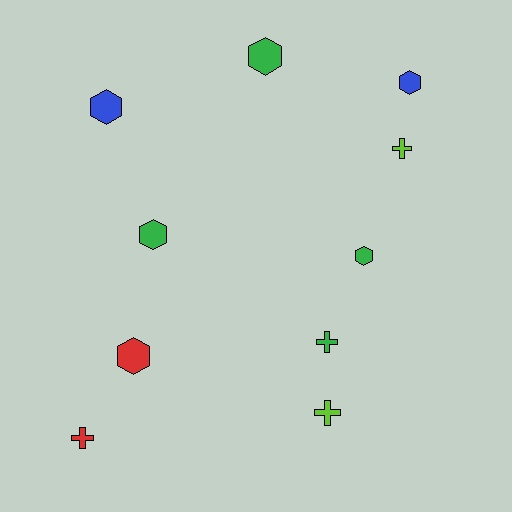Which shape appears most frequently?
Hexagon, with 6 objects.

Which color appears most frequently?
Green, with 4 objects.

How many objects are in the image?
There are 10 objects.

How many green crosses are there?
There is 1 green cross.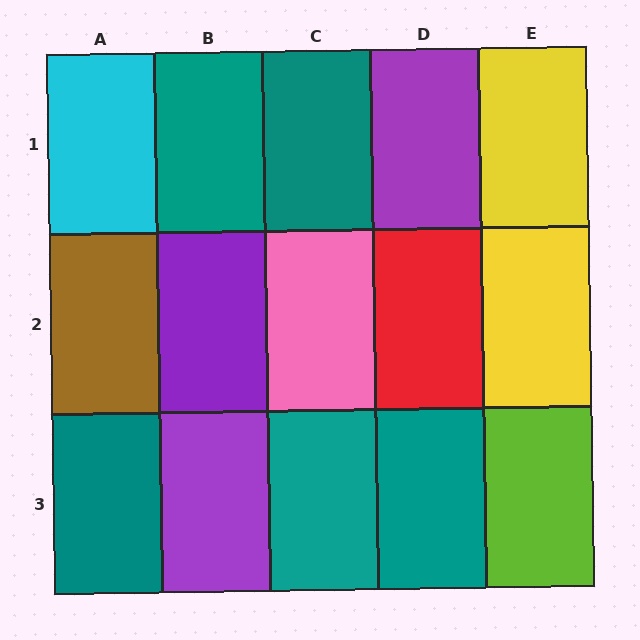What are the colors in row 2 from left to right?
Brown, purple, pink, red, yellow.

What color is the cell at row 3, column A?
Teal.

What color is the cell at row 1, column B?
Teal.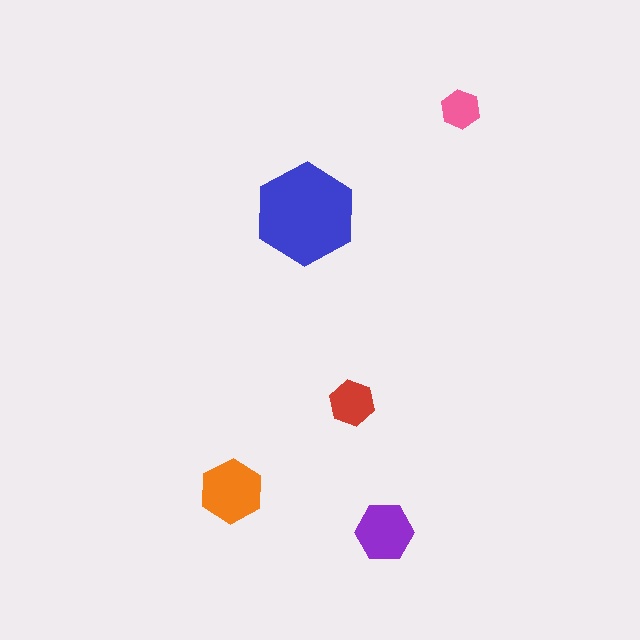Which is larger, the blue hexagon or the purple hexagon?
The blue one.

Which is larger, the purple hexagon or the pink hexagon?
The purple one.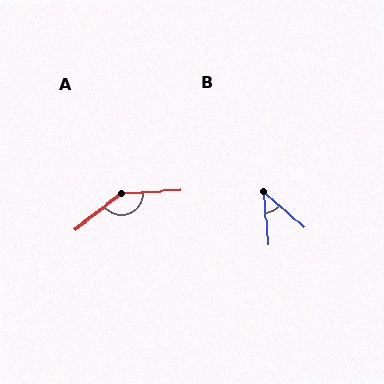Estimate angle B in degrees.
Approximately 43 degrees.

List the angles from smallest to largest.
B (43°), A (145°).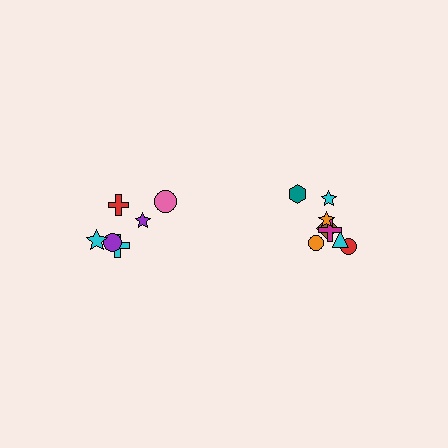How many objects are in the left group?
There are 6 objects.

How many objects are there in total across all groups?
There are 14 objects.